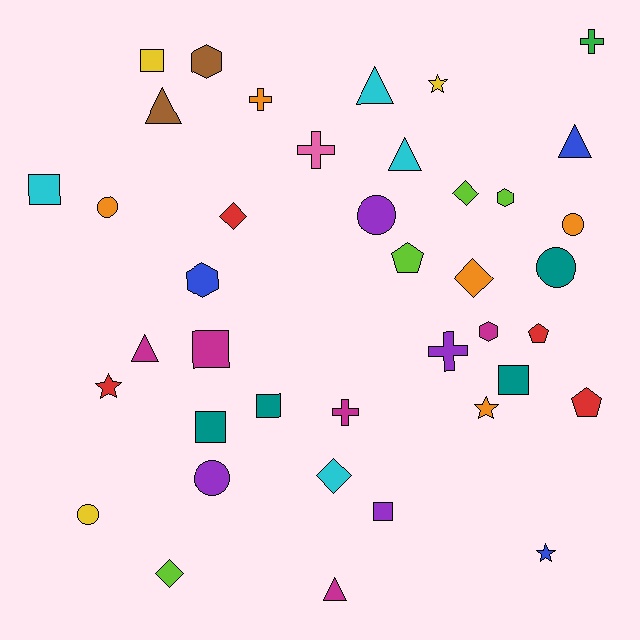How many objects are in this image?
There are 40 objects.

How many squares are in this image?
There are 7 squares.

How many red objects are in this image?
There are 4 red objects.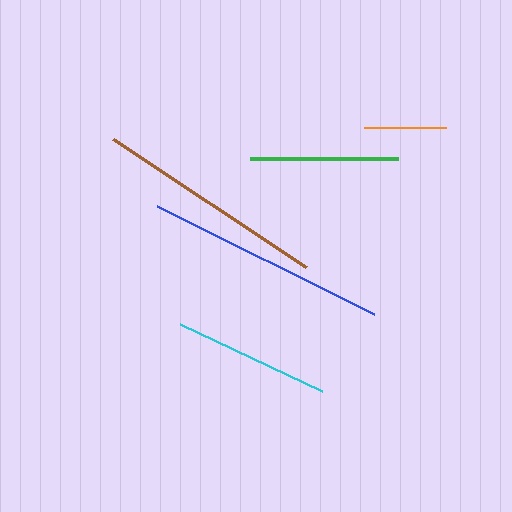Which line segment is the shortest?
The orange line is the shortest at approximately 81 pixels.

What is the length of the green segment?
The green segment is approximately 148 pixels long.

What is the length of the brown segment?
The brown segment is approximately 231 pixels long.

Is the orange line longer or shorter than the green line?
The green line is longer than the orange line.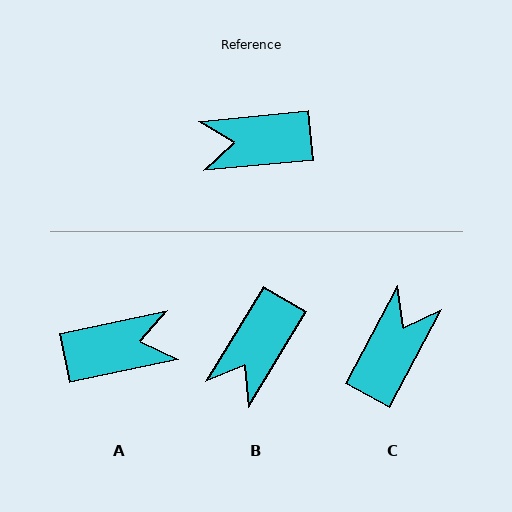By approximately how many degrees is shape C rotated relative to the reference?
Approximately 123 degrees clockwise.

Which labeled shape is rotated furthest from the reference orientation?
A, about 173 degrees away.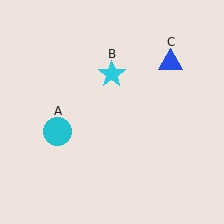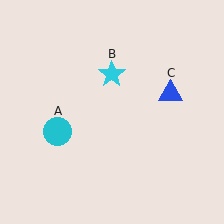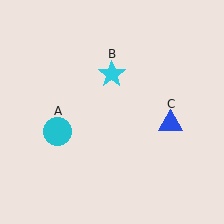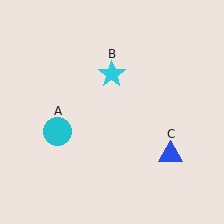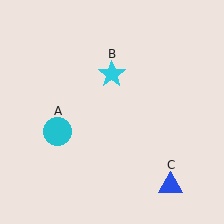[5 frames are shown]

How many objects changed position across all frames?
1 object changed position: blue triangle (object C).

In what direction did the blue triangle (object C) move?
The blue triangle (object C) moved down.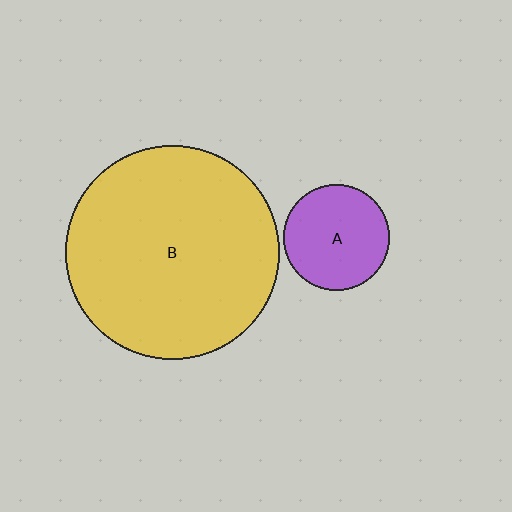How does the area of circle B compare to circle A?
Approximately 4.1 times.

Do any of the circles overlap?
No, none of the circles overlap.